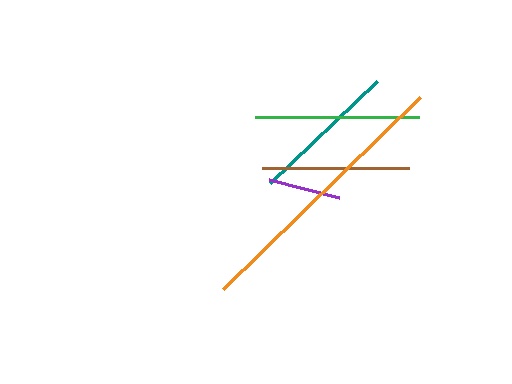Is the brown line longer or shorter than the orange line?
The orange line is longer than the brown line.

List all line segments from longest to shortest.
From longest to shortest: orange, green, teal, brown, purple.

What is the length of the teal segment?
The teal segment is approximately 148 pixels long.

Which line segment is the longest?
The orange line is the longest at approximately 275 pixels.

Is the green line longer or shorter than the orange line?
The orange line is longer than the green line.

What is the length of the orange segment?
The orange segment is approximately 275 pixels long.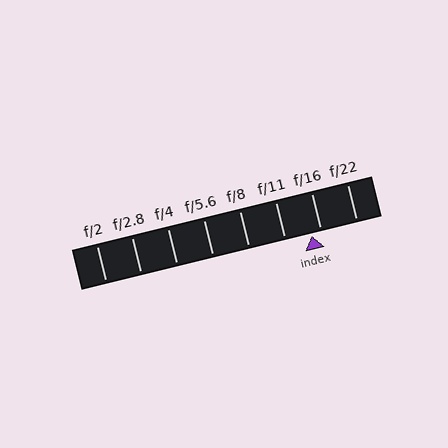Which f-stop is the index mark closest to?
The index mark is closest to f/16.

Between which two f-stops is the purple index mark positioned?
The index mark is between f/11 and f/16.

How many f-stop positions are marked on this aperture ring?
There are 8 f-stop positions marked.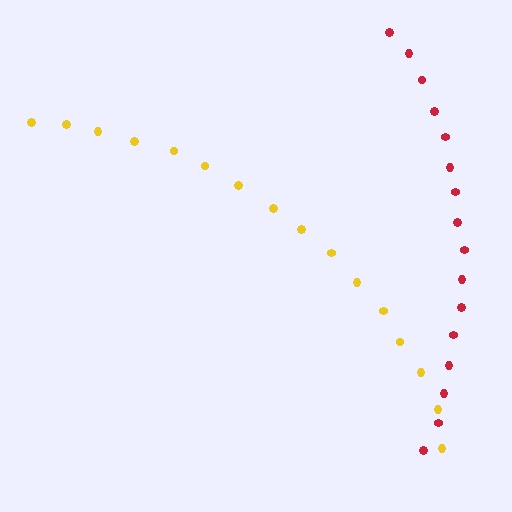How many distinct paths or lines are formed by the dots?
There are 2 distinct paths.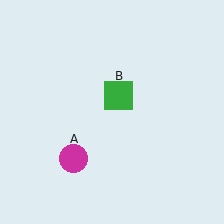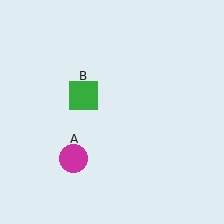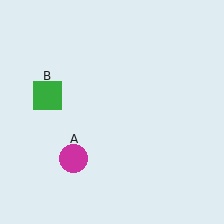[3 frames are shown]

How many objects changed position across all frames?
1 object changed position: green square (object B).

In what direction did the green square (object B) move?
The green square (object B) moved left.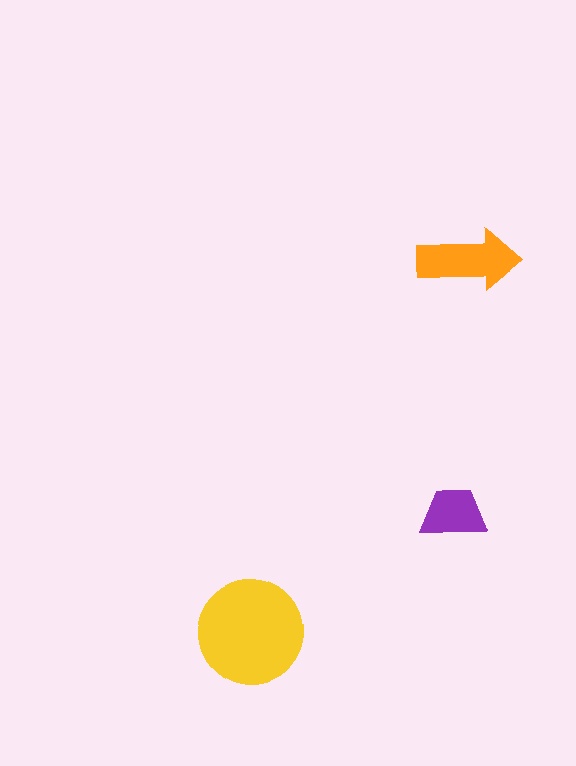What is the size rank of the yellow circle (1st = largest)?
1st.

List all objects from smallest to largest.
The purple trapezoid, the orange arrow, the yellow circle.